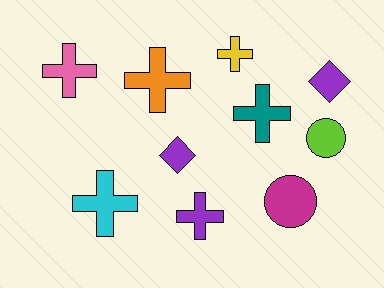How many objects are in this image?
There are 10 objects.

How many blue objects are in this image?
There are no blue objects.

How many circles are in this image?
There are 2 circles.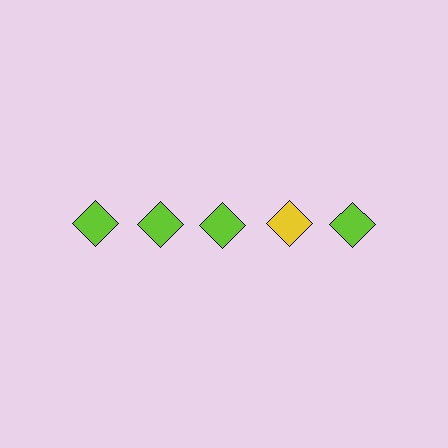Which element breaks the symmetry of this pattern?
The yellow diamond in the top row, second from right column breaks the symmetry. All other shapes are lime diamonds.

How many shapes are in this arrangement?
There are 5 shapes arranged in a grid pattern.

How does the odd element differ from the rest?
It has a different color: yellow instead of lime.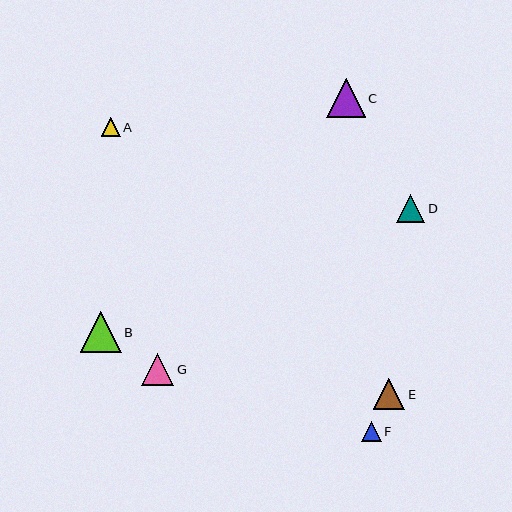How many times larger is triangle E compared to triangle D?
Triangle E is approximately 1.1 times the size of triangle D.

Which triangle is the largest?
Triangle B is the largest with a size of approximately 41 pixels.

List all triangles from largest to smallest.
From largest to smallest: B, C, G, E, D, F, A.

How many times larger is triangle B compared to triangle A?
Triangle B is approximately 2.2 times the size of triangle A.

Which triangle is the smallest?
Triangle A is the smallest with a size of approximately 19 pixels.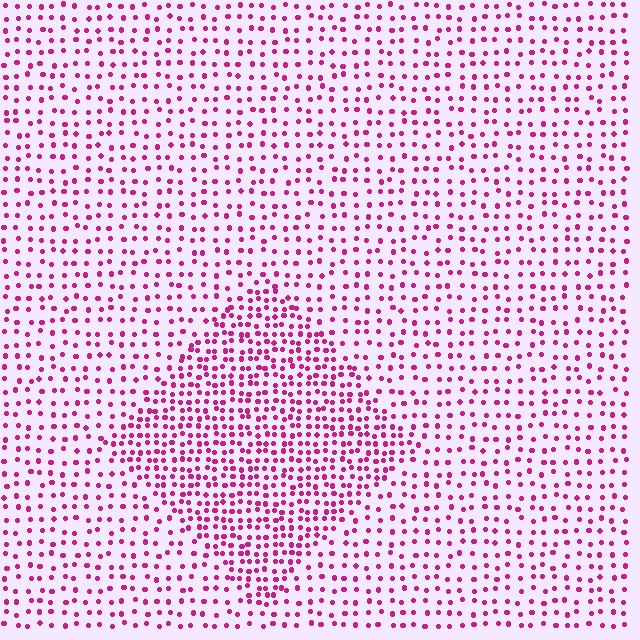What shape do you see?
I see a diamond.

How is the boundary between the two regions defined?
The boundary is defined by a change in element density (approximately 1.9x ratio). All elements are the same color, size, and shape.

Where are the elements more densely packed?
The elements are more densely packed inside the diamond boundary.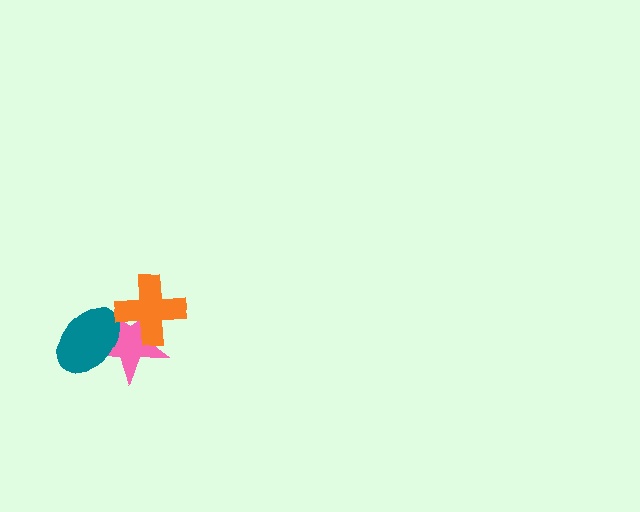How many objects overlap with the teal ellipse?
1 object overlaps with the teal ellipse.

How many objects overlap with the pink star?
2 objects overlap with the pink star.